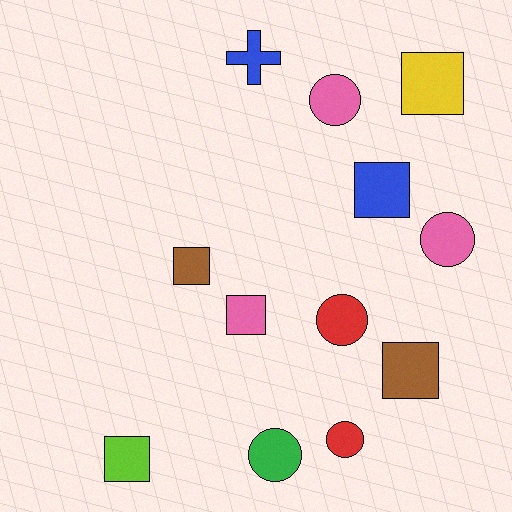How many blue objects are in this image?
There are 2 blue objects.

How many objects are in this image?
There are 12 objects.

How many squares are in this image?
There are 6 squares.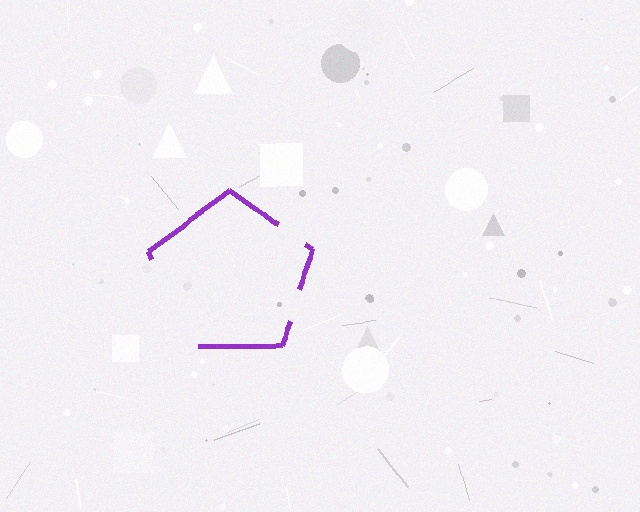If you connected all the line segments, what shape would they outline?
They would outline a pentagon.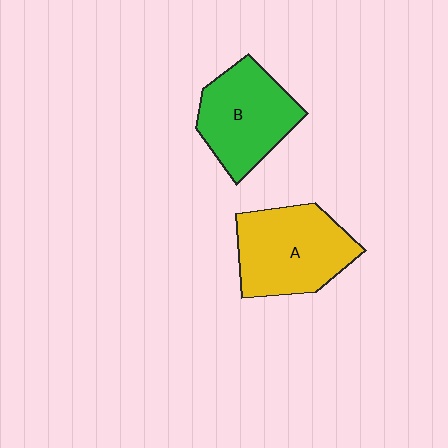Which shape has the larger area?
Shape A (yellow).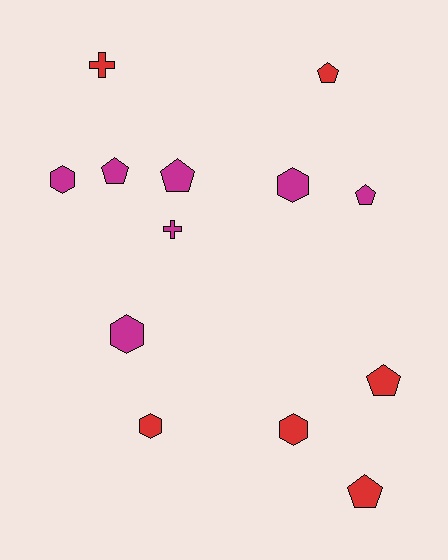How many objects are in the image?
There are 13 objects.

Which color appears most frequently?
Magenta, with 7 objects.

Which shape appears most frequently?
Pentagon, with 6 objects.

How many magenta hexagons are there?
There are 3 magenta hexagons.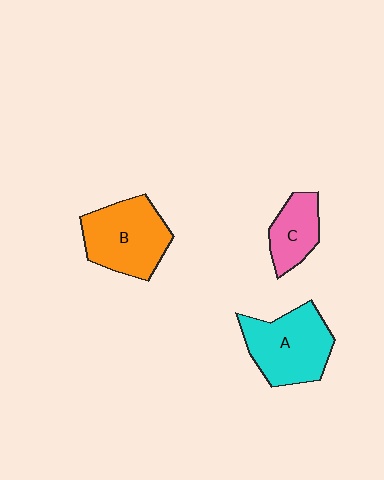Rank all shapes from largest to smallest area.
From largest to smallest: A (cyan), B (orange), C (pink).